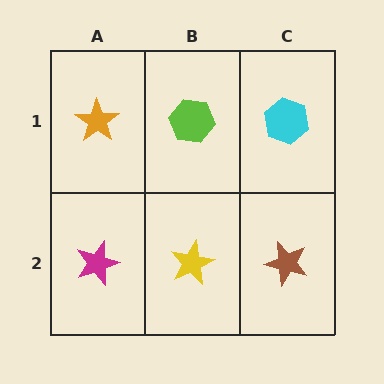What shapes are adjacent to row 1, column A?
A magenta star (row 2, column A), a lime hexagon (row 1, column B).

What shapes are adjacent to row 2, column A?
An orange star (row 1, column A), a yellow star (row 2, column B).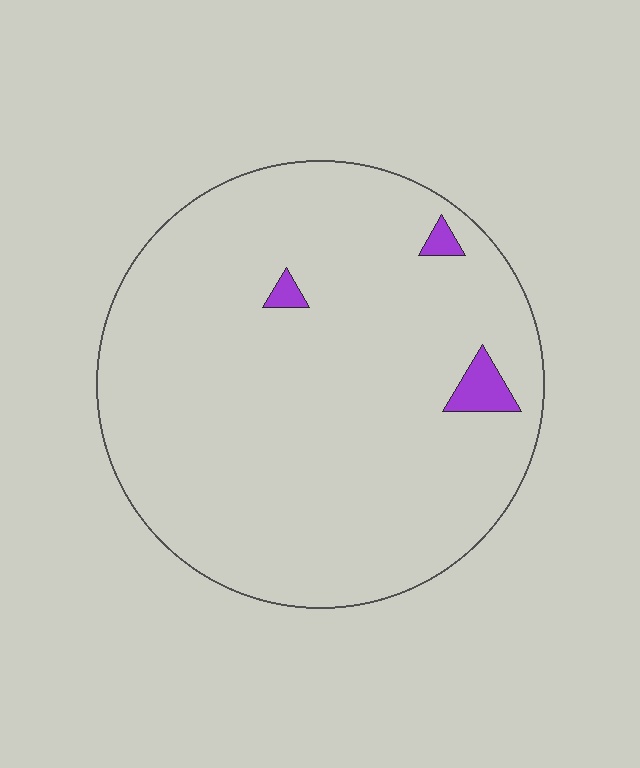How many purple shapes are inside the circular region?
3.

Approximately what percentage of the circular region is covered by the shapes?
Approximately 5%.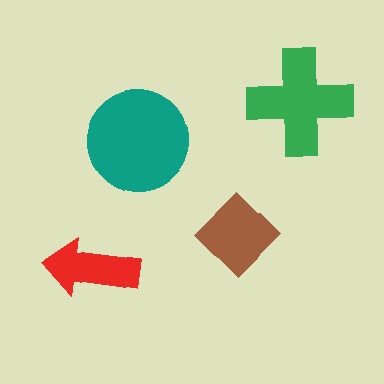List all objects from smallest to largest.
The red arrow, the brown diamond, the green cross, the teal circle.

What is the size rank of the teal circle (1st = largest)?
1st.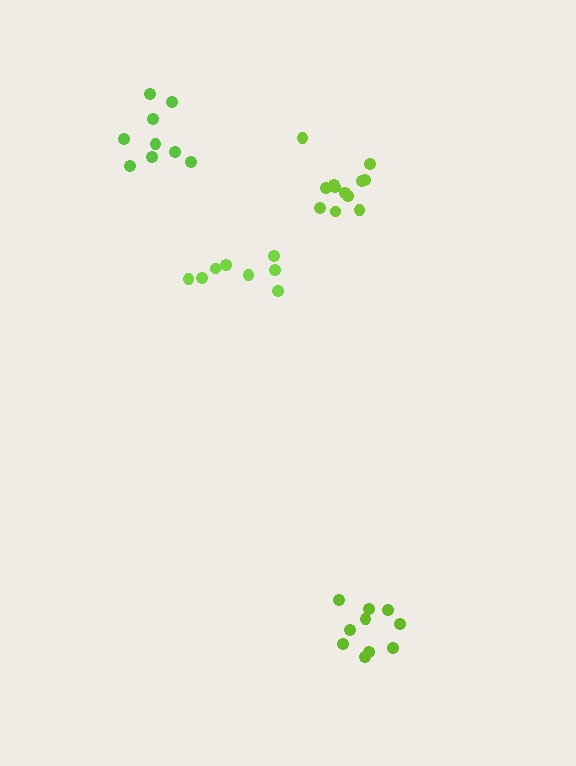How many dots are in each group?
Group 1: 10 dots, Group 2: 9 dots, Group 3: 12 dots, Group 4: 8 dots (39 total).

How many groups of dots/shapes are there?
There are 4 groups.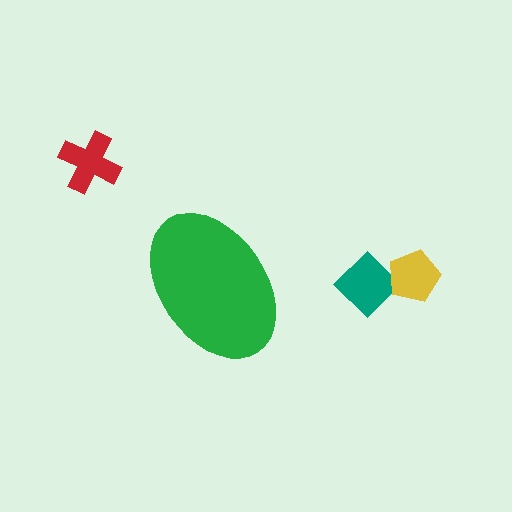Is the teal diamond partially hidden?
No, the teal diamond is fully visible.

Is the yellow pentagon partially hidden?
No, the yellow pentagon is fully visible.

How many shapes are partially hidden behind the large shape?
0 shapes are partially hidden.